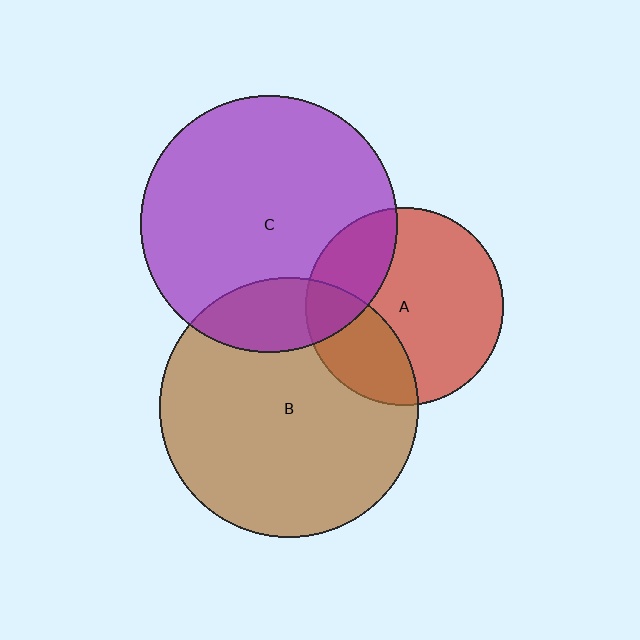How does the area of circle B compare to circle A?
Approximately 1.7 times.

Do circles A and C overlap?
Yes.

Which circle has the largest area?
Circle B (brown).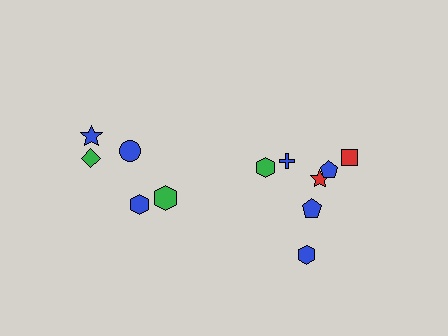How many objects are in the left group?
There are 5 objects.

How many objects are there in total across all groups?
There are 12 objects.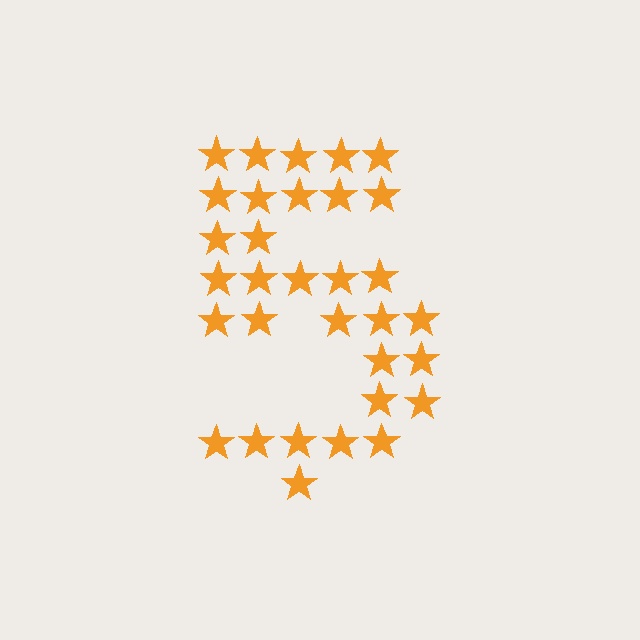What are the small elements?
The small elements are stars.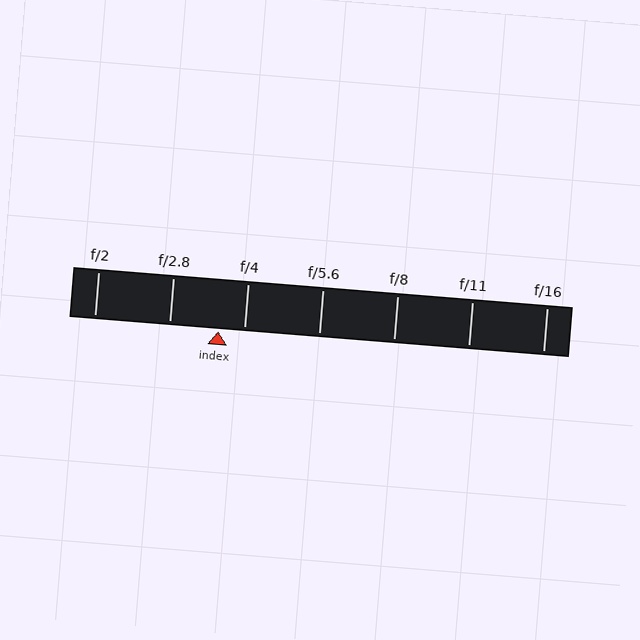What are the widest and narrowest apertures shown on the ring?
The widest aperture shown is f/2 and the narrowest is f/16.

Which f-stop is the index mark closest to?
The index mark is closest to f/4.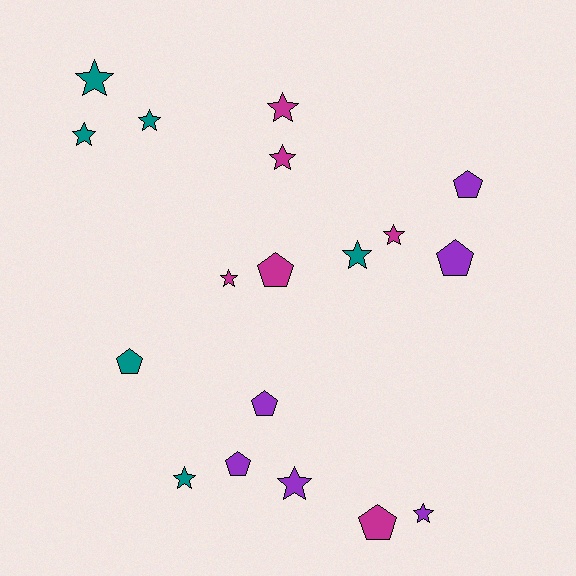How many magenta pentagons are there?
There are 2 magenta pentagons.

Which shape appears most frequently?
Star, with 11 objects.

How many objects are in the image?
There are 18 objects.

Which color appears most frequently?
Magenta, with 6 objects.